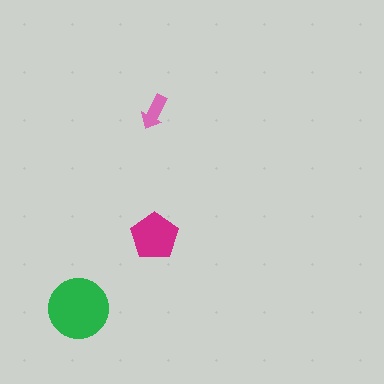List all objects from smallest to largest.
The pink arrow, the magenta pentagon, the green circle.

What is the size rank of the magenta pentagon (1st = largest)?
2nd.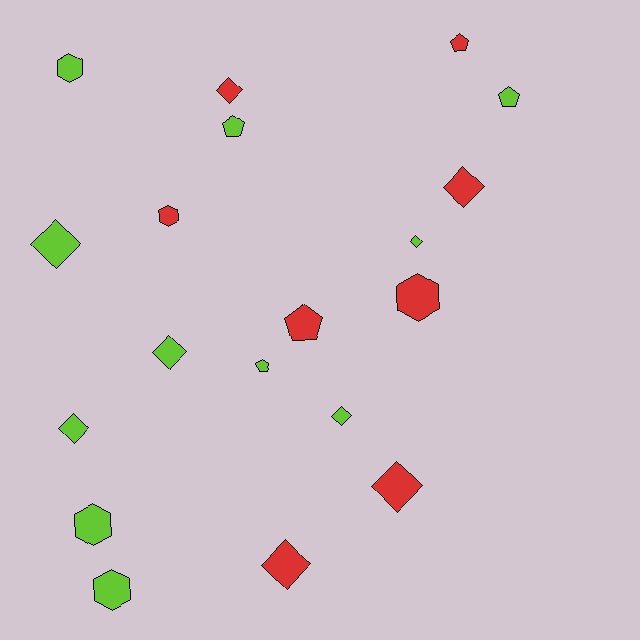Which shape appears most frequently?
Diamond, with 9 objects.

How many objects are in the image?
There are 19 objects.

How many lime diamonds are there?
There are 5 lime diamonds.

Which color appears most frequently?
Lime, with 11 objects.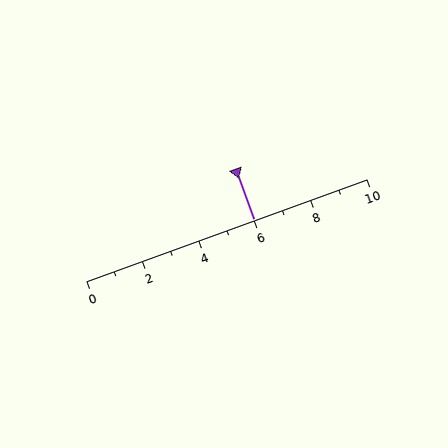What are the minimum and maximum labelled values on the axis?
The axis runs from 0 to 10.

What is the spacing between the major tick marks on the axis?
The major ticks are spaced 2 apart.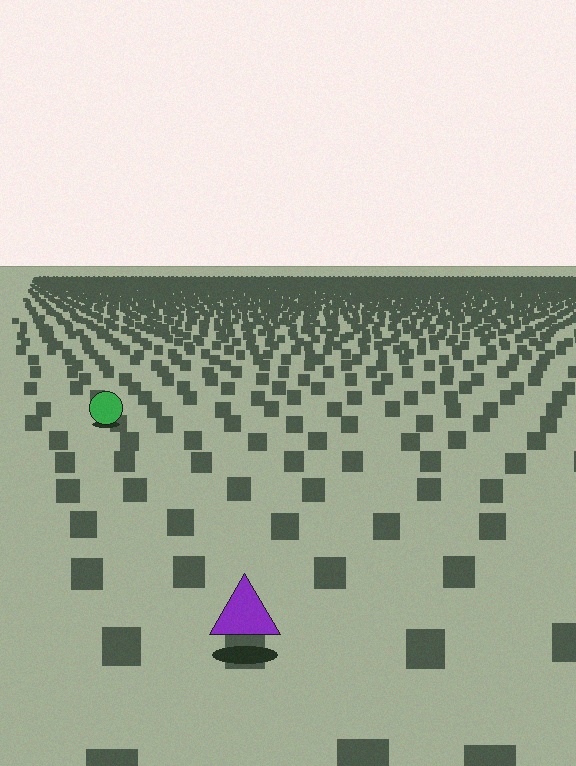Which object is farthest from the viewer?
The green circle is farthest from the viewer. It appears smaller and the ground texture around it is denser.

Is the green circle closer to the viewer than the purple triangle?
No. The purple triangle is closer — you can tell from the texture gradient: the ground texture is coarser near it.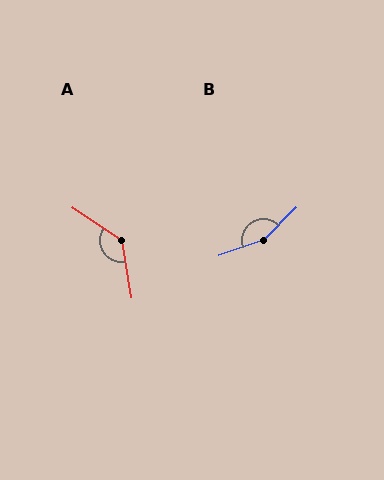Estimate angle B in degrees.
Approximately 154 degrees.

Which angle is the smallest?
A, at approximately 133 degrees.